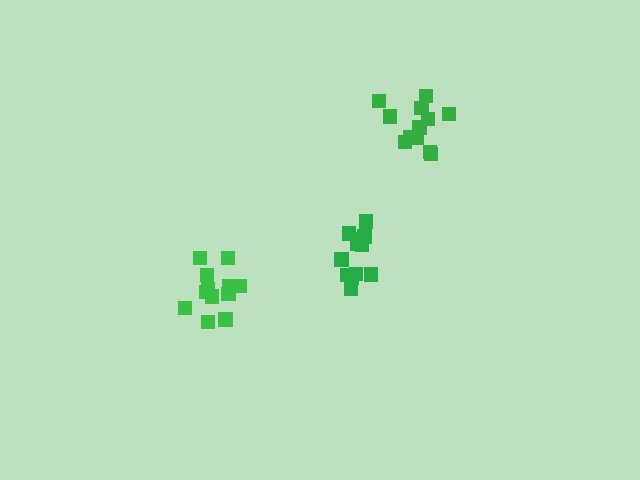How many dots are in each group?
Group 1: 12 dots, Group 2: 12 dots, Group 3: 12 dots (36 total).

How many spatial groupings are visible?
There are 3 spatial groupings.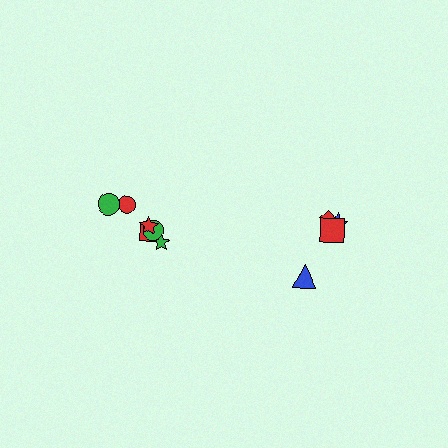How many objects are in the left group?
There are 6 objects.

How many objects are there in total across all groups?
There are 10 objects.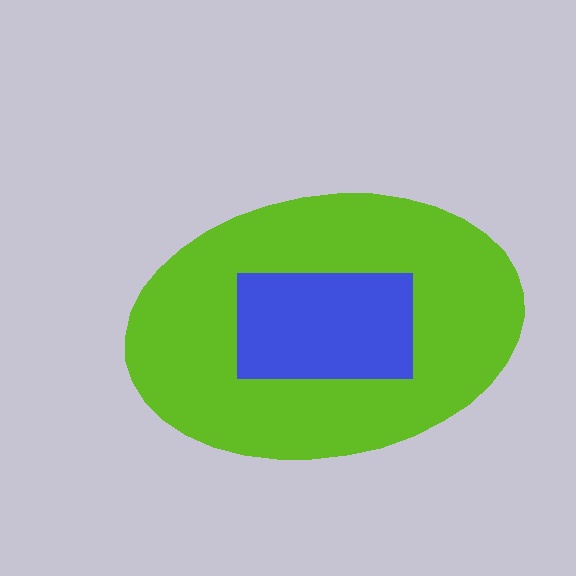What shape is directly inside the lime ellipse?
The blue rectangle.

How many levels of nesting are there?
2.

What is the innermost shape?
The blue rectangle.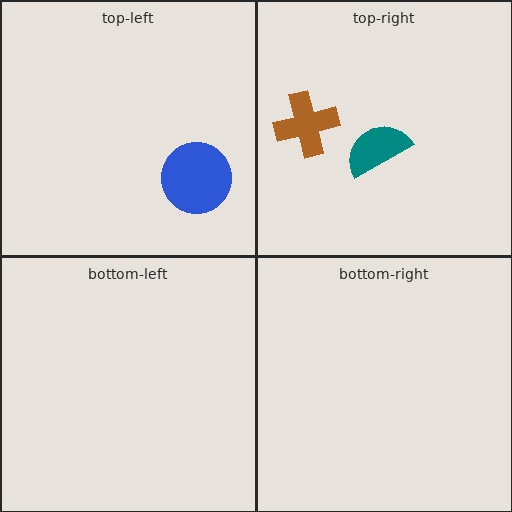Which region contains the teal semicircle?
The top-right region.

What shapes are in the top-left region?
The blue circle.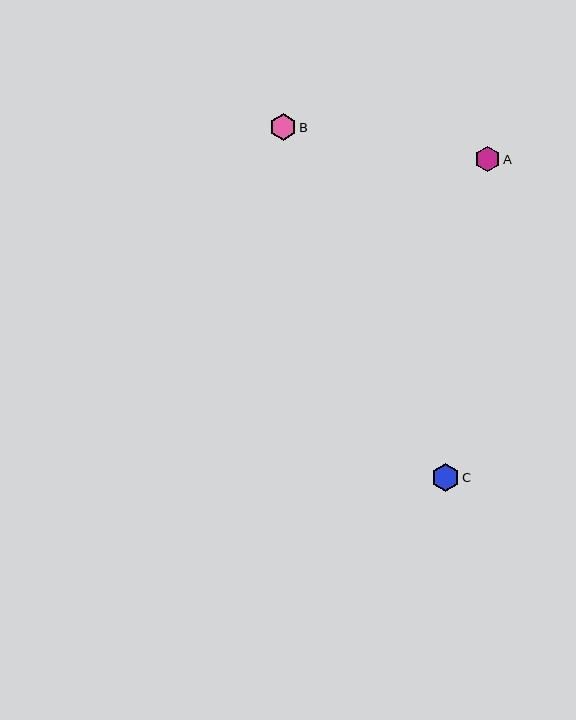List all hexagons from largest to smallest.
From largest to smallest: C, B, A.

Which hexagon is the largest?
Hexagon C is the largest with a size of approximately 28 pixels.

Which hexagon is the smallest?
Hexagon A is the smallest with a size of approximately 25 pixels.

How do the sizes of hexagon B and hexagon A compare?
Hexagon B and hexagon A are approximately the same size.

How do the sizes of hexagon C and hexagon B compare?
Hexagon C and hexagon B are approximately the same size.